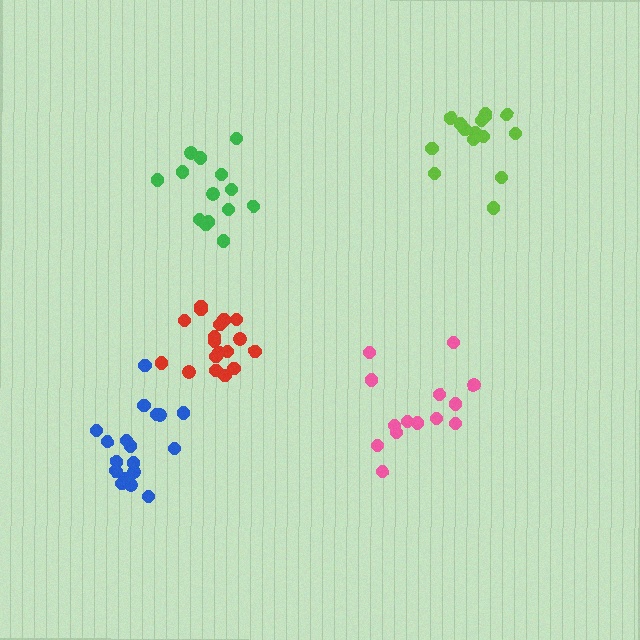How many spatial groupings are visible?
There are 5 spatial groupings.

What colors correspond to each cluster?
The clusters are colored: blue, green, lime, pink, red.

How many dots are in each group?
Group 1: 19 dots, Group 2: 14 dots, Group 3: 15 dots, Group 4: 14 dots, Group 5: 19 dots (81 total).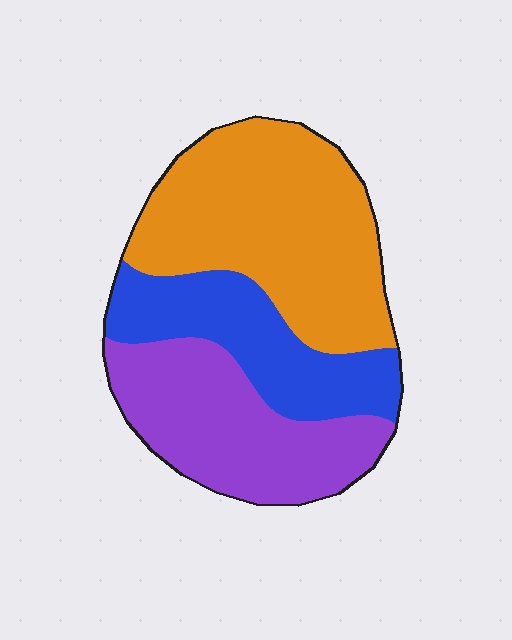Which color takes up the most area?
Orange, at roughly 45%.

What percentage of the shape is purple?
Purple takes up about one third (1/3) of the shape.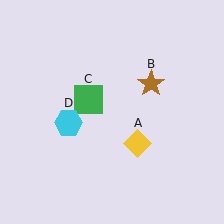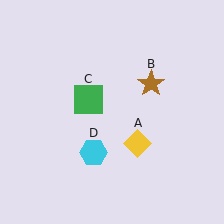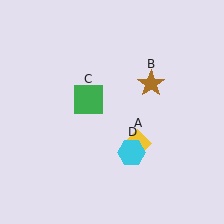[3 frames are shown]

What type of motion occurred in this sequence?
The cyan hexagon (object D) rotated counterclockwise around the center of the scene.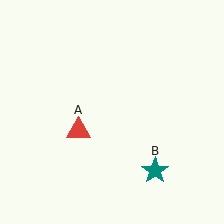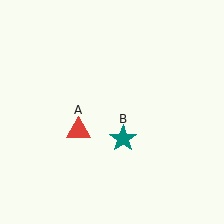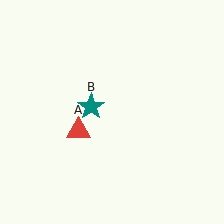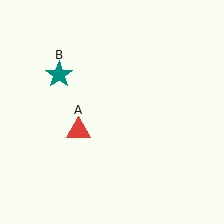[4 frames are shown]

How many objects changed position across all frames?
1 object changed position: teal star (object B).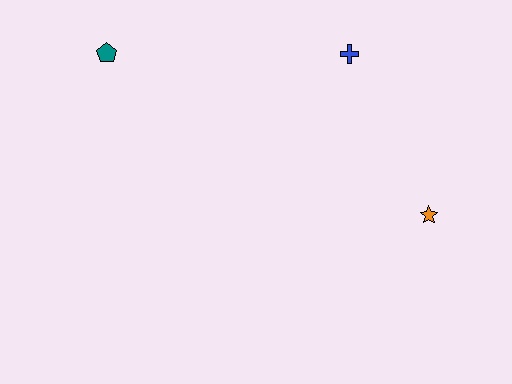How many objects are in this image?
There are 3 objects.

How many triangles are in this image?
There are no triangles.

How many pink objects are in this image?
There are no pink objects.